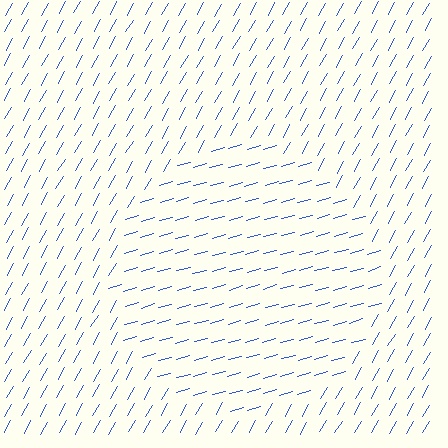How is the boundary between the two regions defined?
The boundary is defined purely by a change in line orientation (approximately 45 degrees difference). All lines are the same color and thickness.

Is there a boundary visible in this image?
Yes, there is a texture boundary formed by a change in line orientation.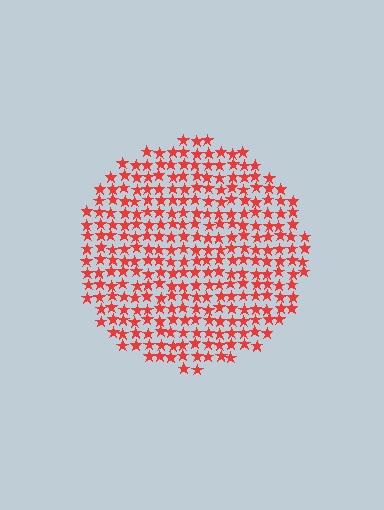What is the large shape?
The large shape is a circle.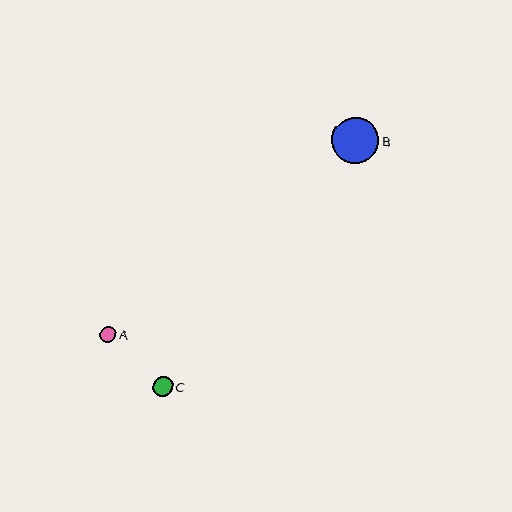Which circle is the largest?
Circle B is the largest with a size of approximately 47 pixels.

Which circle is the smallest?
Circle A is the smallest with a size of approximately 16 pixels.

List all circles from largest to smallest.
From largest to smallest: B, C, A.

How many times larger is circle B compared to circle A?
Circle B is approximately 2.9 times the size of circle A.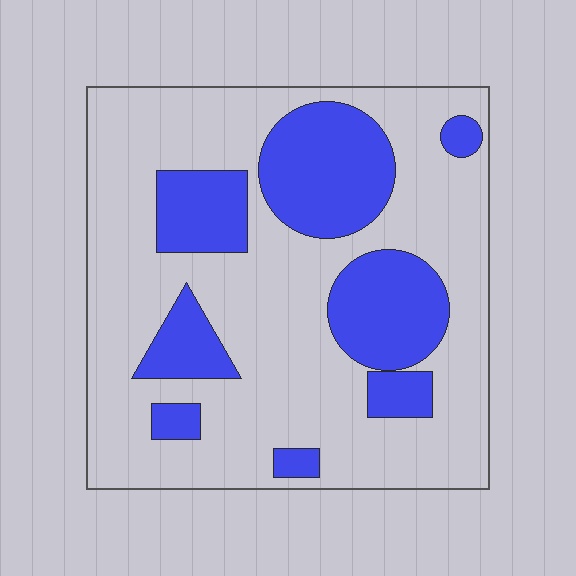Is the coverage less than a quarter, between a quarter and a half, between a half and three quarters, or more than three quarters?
Between a quarter and a half.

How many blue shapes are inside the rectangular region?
8.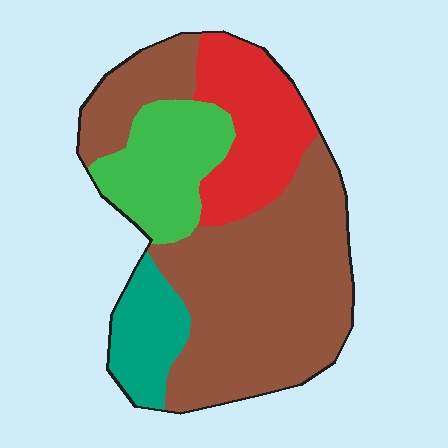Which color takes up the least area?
Teal, at roughly 10%.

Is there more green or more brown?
Brown.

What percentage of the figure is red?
Red covers roughly 20% of the figure.